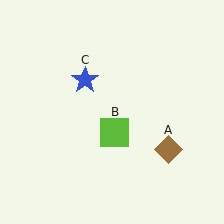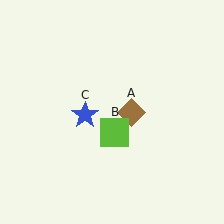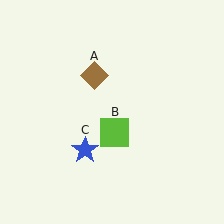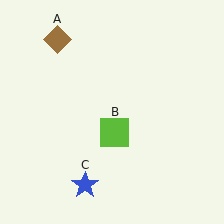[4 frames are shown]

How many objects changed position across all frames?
2 objects changed position: brown diamond (object A), blue star (object C).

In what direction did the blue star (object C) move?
The blue star (object C) moved down.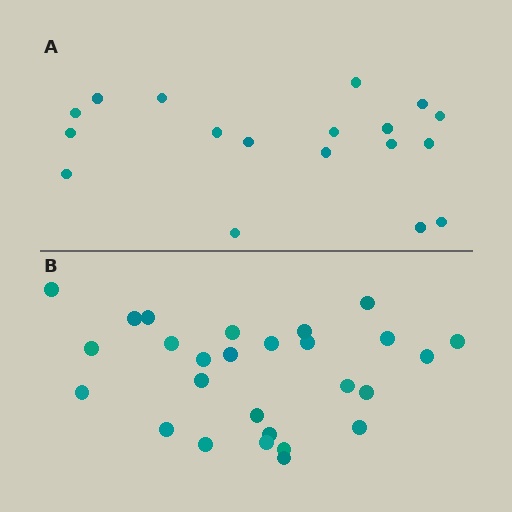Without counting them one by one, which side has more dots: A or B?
Region B (the bottom region) has more dots.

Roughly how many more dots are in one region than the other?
Region B has roughly 8 or so more dots than region A.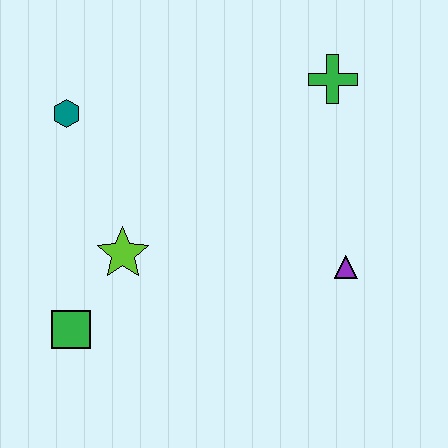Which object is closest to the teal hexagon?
The lime star is closest to the teal hexagon.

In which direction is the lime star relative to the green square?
The lime star is above the green square.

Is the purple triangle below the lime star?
Yes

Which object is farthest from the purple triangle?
The teal hexagon is farthest from the purple triangle.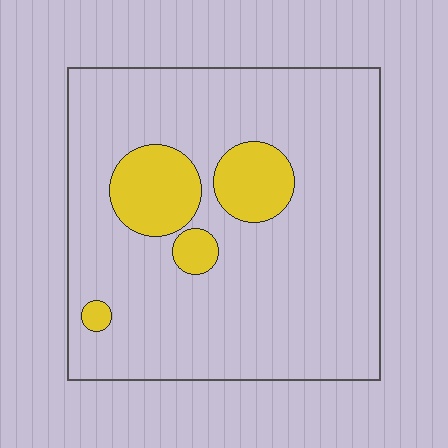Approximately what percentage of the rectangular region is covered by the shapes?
Approximately 15%.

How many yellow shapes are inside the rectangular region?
4.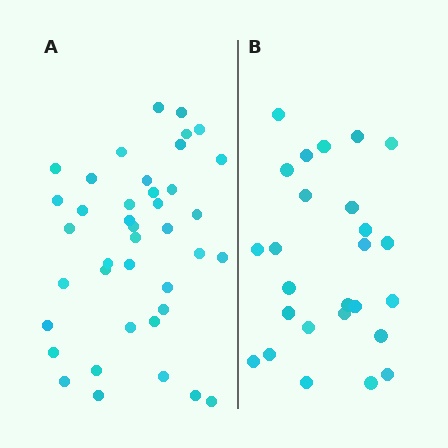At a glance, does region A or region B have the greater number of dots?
Region A (the left region) has more dots.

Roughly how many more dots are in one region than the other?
Region A has approximately 15 more dots than region B.